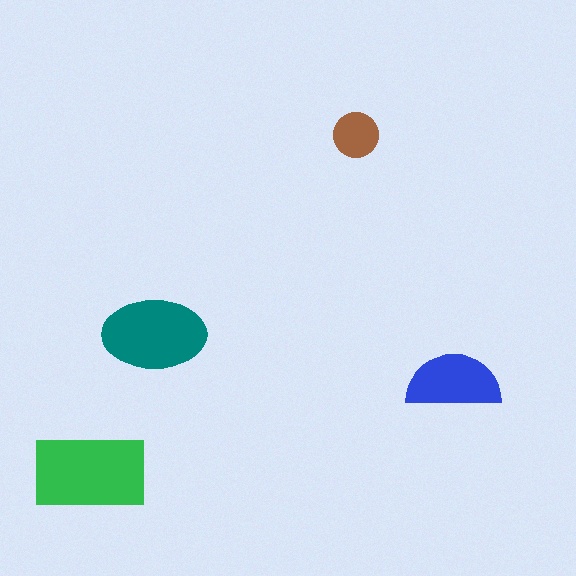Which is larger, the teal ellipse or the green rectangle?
The green rectangle.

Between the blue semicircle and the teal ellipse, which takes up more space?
The teal ellipse.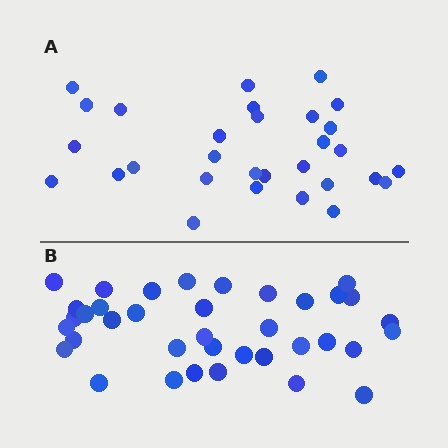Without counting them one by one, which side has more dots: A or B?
Region B (the bottom region) has more dots.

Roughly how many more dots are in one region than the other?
Region B has roughly 8 or so more dots than region A.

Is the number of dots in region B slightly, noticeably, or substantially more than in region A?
Region B has only slightly more — the two regions are fairly close. The ratio is roughly 1.2 to 1.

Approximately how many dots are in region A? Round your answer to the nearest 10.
About 30 dots.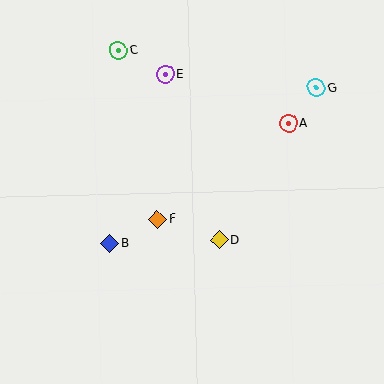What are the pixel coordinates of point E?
Point E is at (165, 75).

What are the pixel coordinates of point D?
Point D is at (220, 240).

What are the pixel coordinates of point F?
Point F is at (158, 219).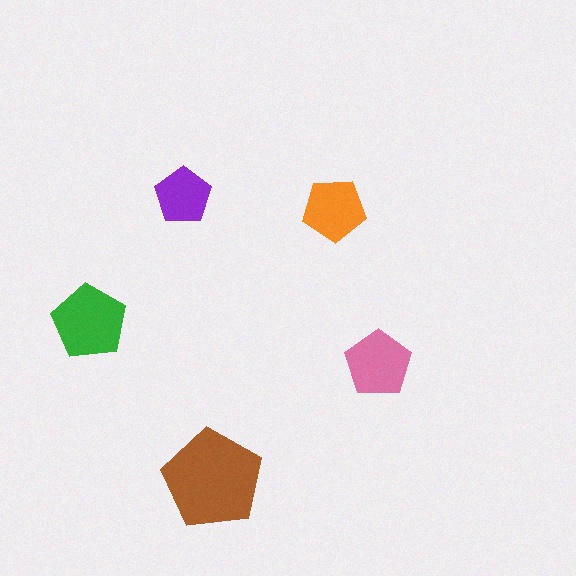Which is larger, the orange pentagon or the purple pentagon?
The orange one.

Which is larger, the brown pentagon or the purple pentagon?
The brown one.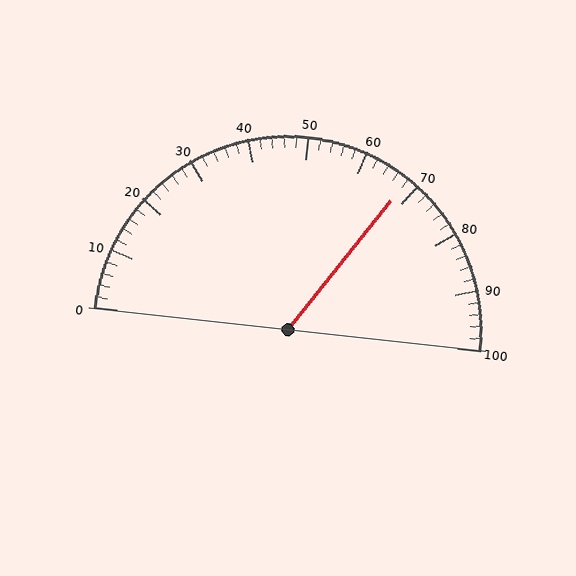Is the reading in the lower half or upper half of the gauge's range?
The reading is in the upper half of the range (0 to 100).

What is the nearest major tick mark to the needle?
The nearest major tick mark is 70.